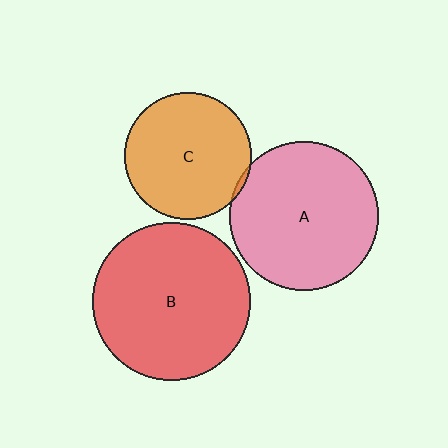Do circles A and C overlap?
Yes.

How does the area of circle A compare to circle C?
Approximately 1.4 times.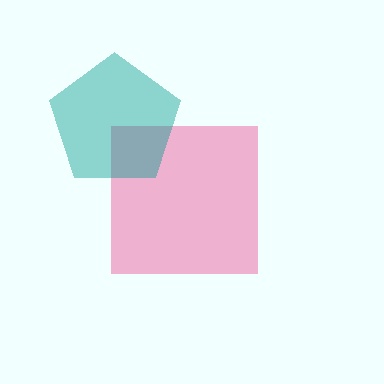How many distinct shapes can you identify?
There are 2 distinct shapes: a pink square, a teal pentagon.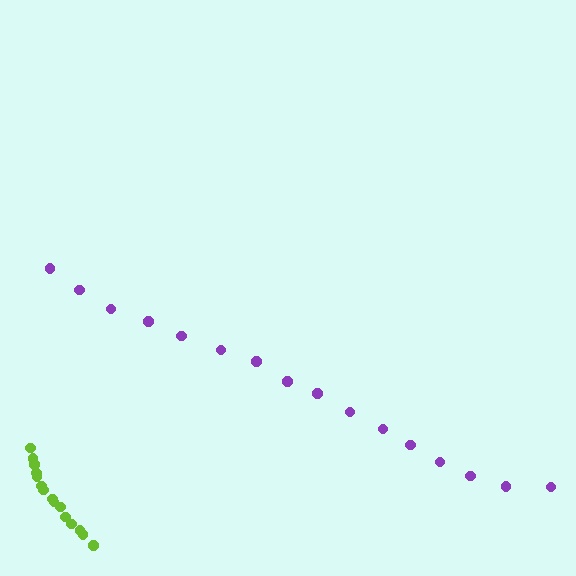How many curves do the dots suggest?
There are 2 distinct paths.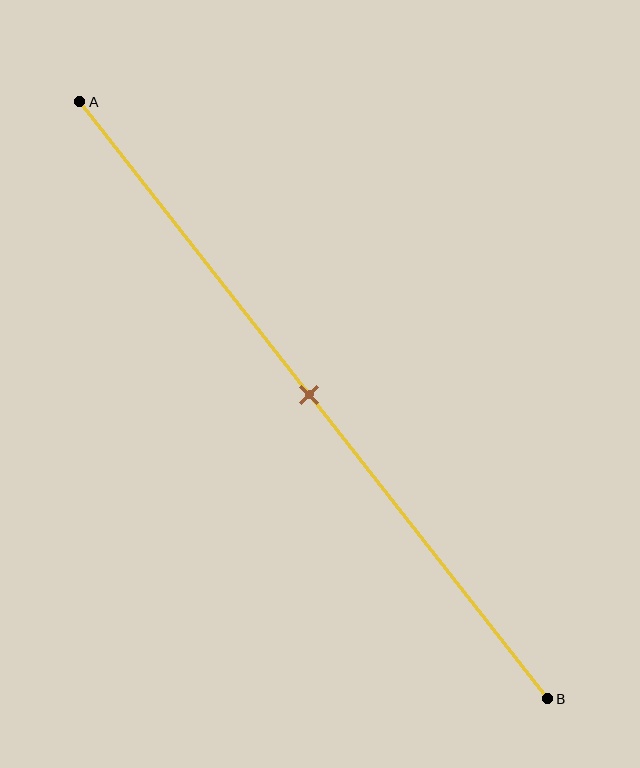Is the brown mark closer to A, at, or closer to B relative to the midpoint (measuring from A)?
The brown mark is approximately at the midpoint of segment AB.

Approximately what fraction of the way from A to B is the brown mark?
The brown mark is approximately 50% of the way from A to B.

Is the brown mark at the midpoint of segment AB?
Yes, the mark is approximately at the midpoint.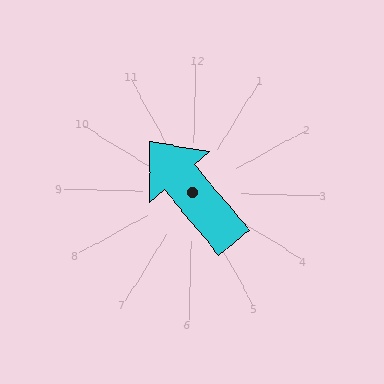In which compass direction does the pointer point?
Northwest.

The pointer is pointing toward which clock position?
Roughly 11 o'clock.